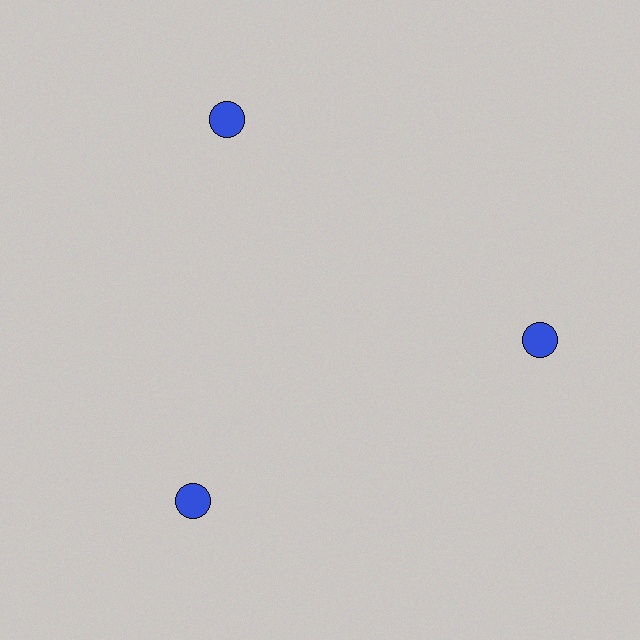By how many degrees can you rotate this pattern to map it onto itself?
The pattern maps onto itself every 120 degrees of rotation.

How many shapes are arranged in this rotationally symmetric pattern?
There are 3 shapes, arranged in 3 groups of 1.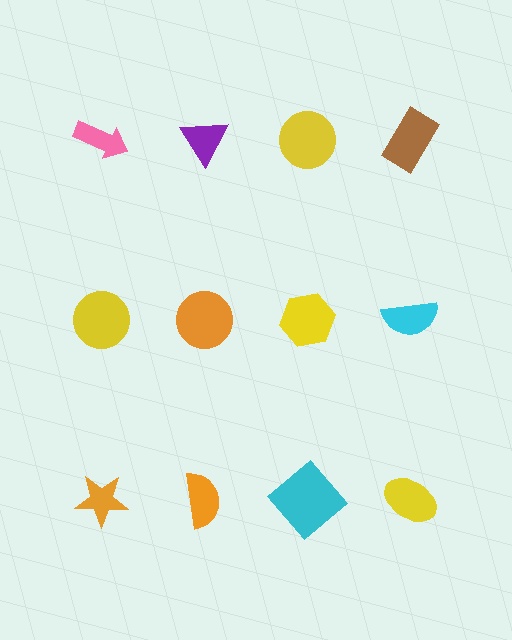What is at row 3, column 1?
An orange star.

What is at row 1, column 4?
A brown rectangle.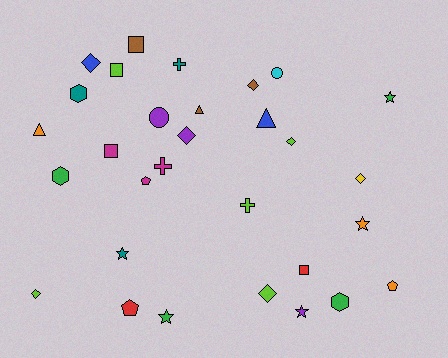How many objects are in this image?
There are 30 objects.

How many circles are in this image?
There are 2 circles.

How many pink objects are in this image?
There are no pink objects.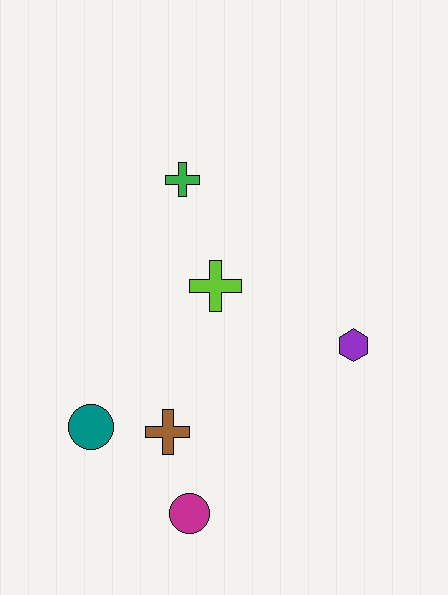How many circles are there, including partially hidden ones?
There are 2 circles.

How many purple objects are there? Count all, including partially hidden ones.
There is 1 purple object.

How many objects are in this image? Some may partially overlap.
There are 6 objects.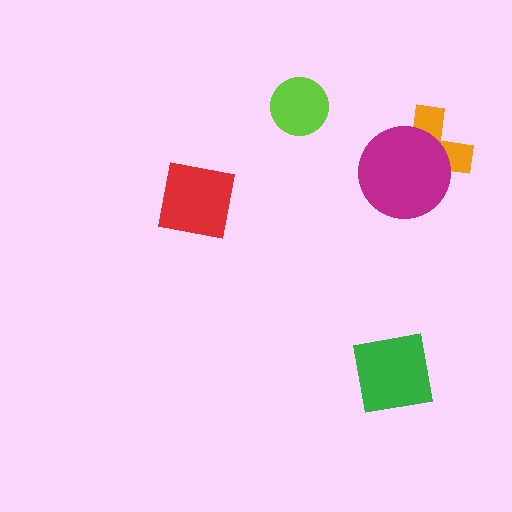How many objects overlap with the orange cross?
1 object overlaps with the orange cross.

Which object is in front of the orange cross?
The magenta circle is in front of the orange cross.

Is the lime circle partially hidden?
No, no other shape covers it.